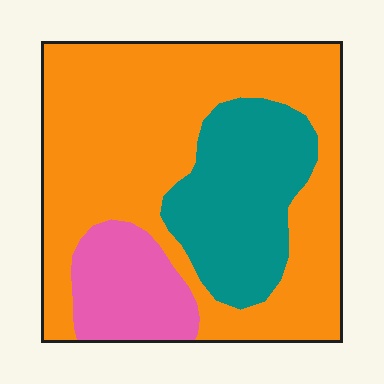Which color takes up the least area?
Pink, at roughly 15%.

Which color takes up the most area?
Orange, at roughly 60%.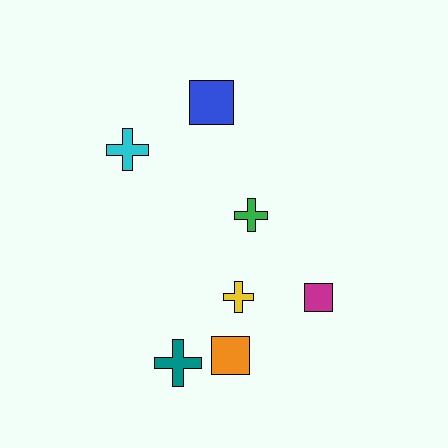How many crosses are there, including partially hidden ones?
There are 4 crosses.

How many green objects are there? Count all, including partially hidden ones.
There is 1 green object.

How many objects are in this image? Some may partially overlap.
There are 7 objects.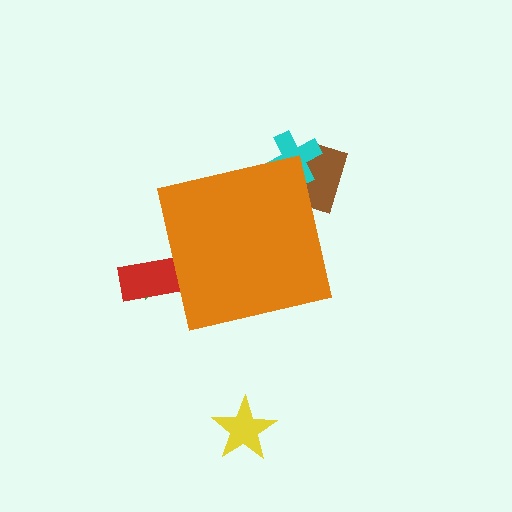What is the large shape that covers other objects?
An orange square.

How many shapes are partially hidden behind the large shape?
4 shapes are partially hidden.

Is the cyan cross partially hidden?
Yes, the cyan cross is partially hidden behind the orange square.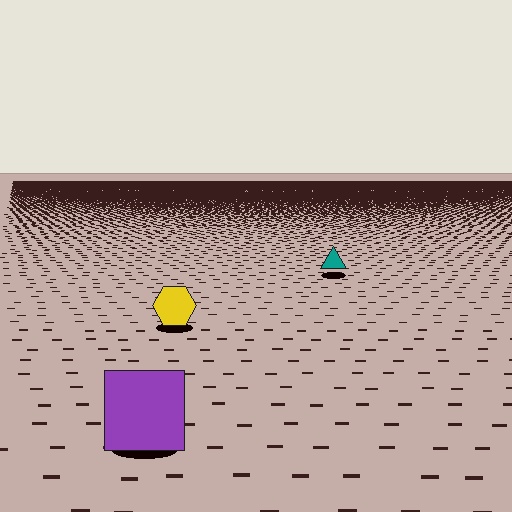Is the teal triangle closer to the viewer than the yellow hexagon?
No. The yellow hexagon is closer — you can tell from the texture gradient: the ground texture is coarser near it.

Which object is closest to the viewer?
The purple square is closest. The texture marks near it are larger and more spread out.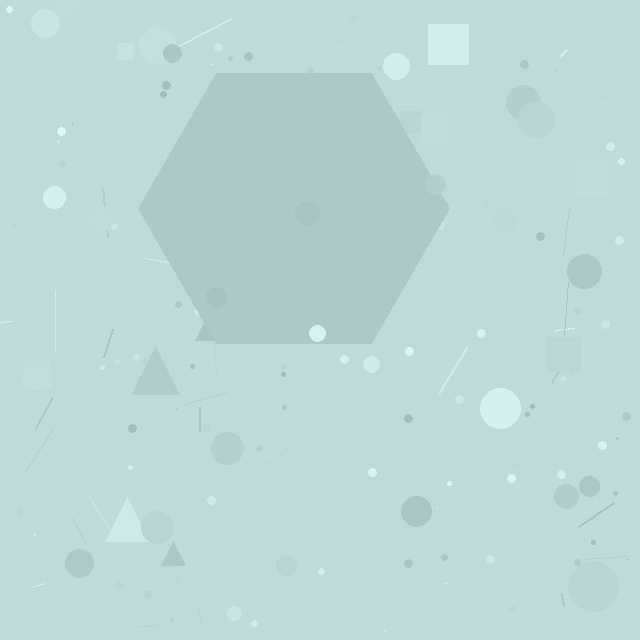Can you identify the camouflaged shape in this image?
The camouflaged shape is a hexagon.